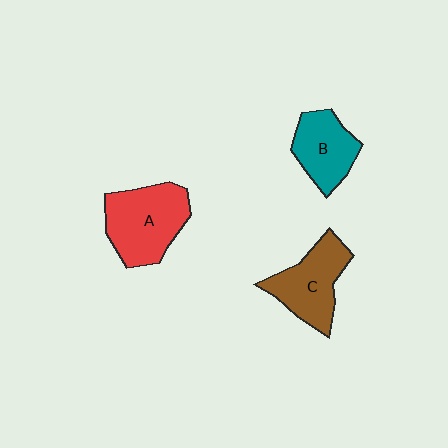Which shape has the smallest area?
Shape B (teal).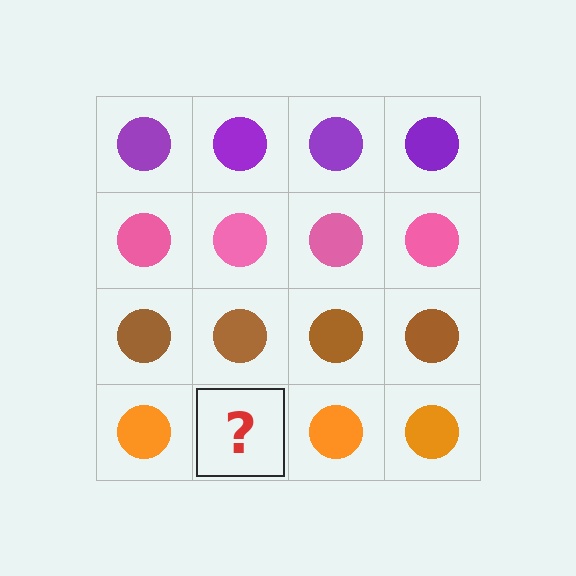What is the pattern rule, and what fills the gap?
The rule is that each row has a consistent color. The gap should be filled with an orange circle.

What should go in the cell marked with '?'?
The missing cell should contain an orange circle.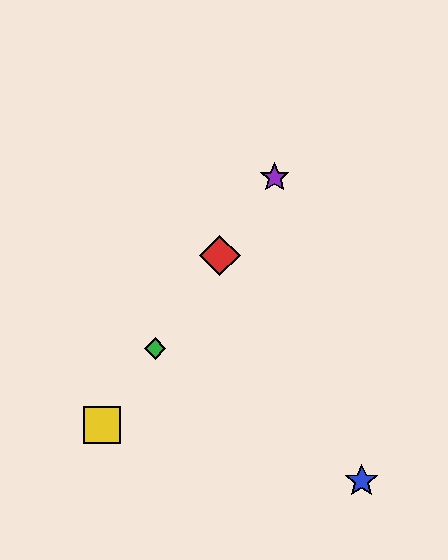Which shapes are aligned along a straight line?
The red diamond, the green diamond, the yellow square, the purple star are aligned along a straight line.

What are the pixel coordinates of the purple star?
The purple star is at (275, 178).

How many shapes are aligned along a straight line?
4 shapes (the red diamond, the green diamond, the yellow square, the purple star) are aligned along a straight line.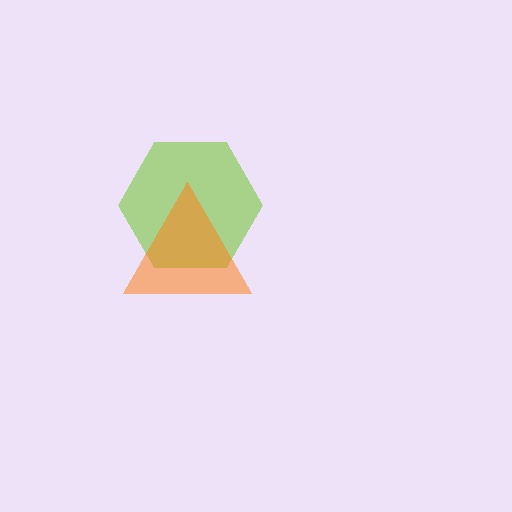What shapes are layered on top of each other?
The layered shapes are: a lime hexagon, an orange triangle.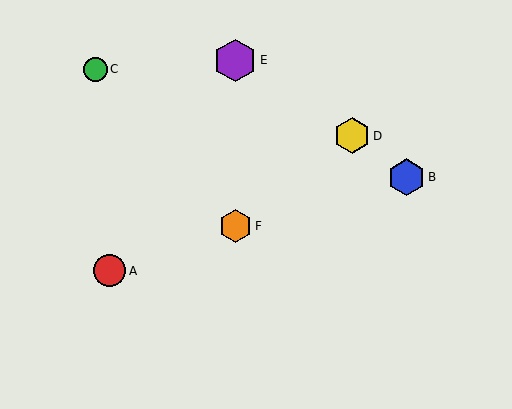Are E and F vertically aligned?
Yes, both are at x≈235.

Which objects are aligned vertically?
Objects E, F are aligned vertically.